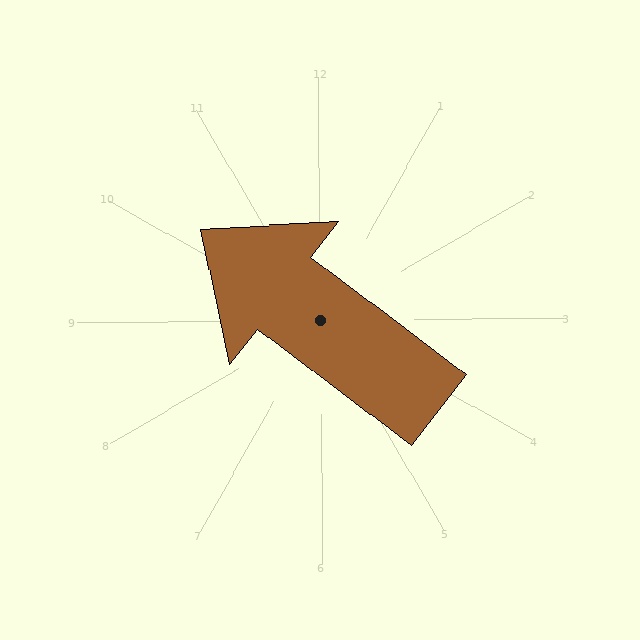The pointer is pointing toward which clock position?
Roughly 10 o'clock.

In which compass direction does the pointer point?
Northwest.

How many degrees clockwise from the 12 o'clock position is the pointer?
Approximately 308 degrees.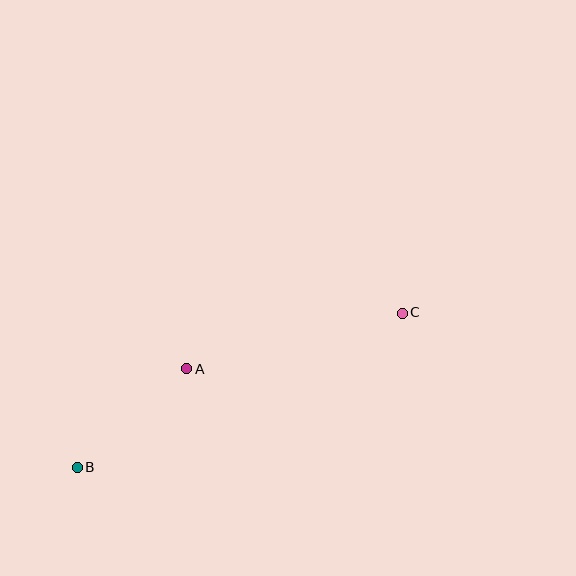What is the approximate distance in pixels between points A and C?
The distance between A and C is approximately 223 pixels.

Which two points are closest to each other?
Points A and B are closest to each other.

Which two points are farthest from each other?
Points B and C are farthest from each other.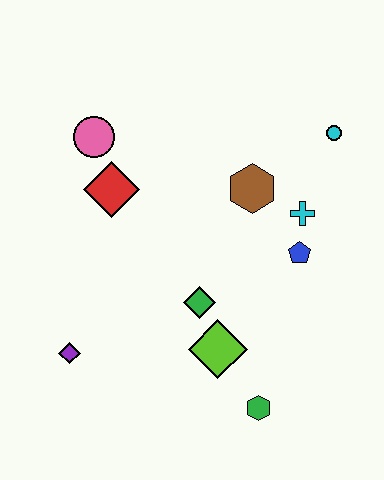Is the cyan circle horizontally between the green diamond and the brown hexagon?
No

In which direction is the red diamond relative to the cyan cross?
The red diamond is to the left of the cyan cross.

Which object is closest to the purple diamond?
The green diamond is closest to the purple diamond.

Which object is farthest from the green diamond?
The cyan circle is farthest from the green diamond.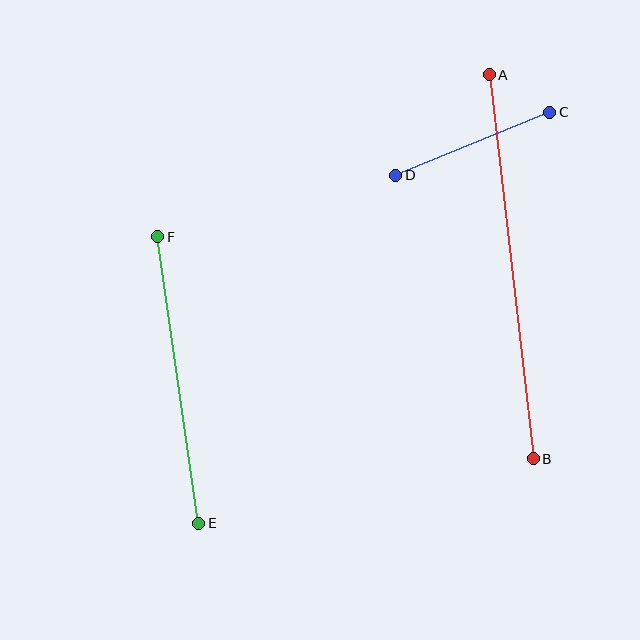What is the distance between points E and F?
The distance is approximately 289 pixels.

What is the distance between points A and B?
The distance is approximately 387 pixels.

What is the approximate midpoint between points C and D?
The midpoint is at approximately (473, 144) pixels.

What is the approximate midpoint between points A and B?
The midpoint is at approximately (511, 267) pixels.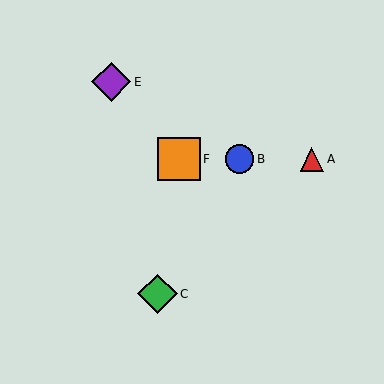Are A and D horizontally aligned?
Yes, both are at y≈159.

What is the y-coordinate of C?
Object C is at y≈294.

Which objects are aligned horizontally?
Objects A, B, D, F are aligned horizontally.